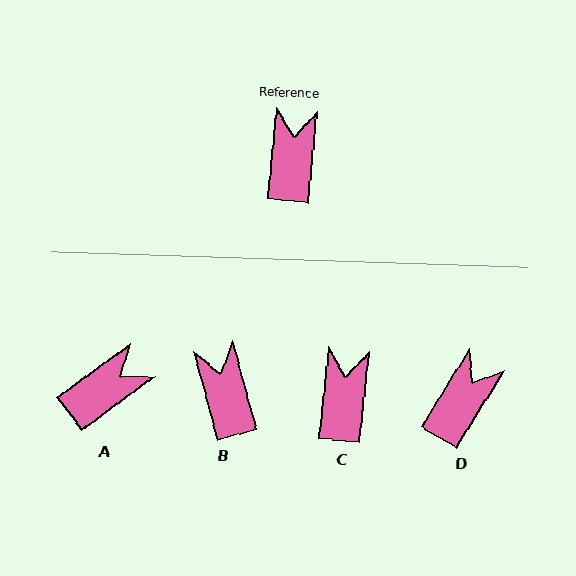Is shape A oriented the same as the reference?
No, it is off by about 48 degrees.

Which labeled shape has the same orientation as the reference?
C.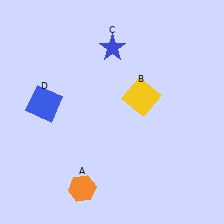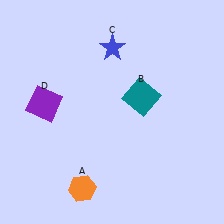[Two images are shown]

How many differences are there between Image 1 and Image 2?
There are 2 differences between the two images.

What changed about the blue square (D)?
In Image 1, D is blue. In Image 2, it changed to purple.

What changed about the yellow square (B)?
In Image 1, B is yellow. In Image 2, it changed to teal.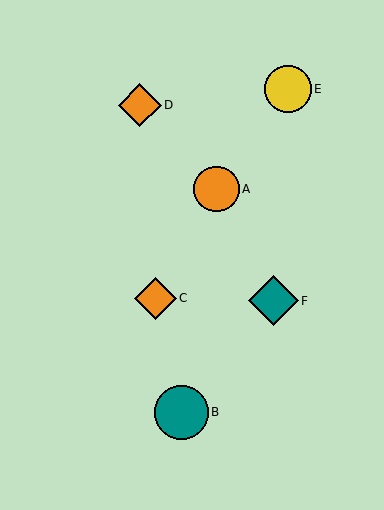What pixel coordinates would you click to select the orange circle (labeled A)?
Click at (217, 189) to select the orange circle A.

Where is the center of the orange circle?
The center of the orange circle is at (217, 189).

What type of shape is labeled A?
Shape A is an orange circle.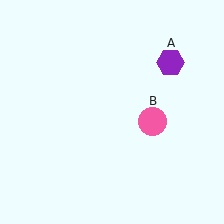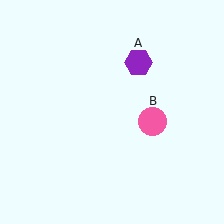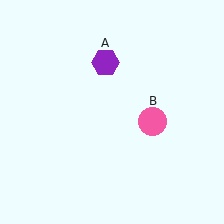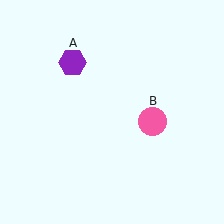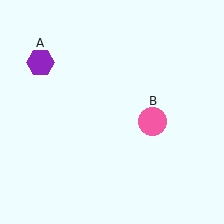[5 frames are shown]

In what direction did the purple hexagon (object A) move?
The purple hexagon (object A) moved left.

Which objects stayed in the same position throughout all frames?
Pink circle (object B) remained stationary.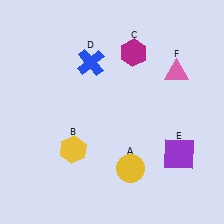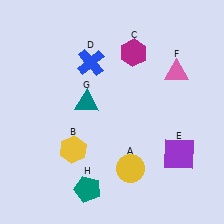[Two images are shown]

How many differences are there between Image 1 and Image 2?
There are 2 differences between the two images.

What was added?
A teal triangle (G), a teal pentagon (H) were added in Image 2.